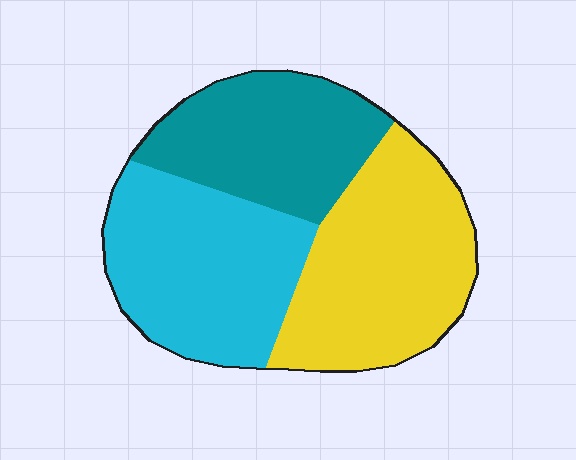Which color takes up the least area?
Teal, at roughly 30%.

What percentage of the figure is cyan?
Cyan covers about 35% of the figure.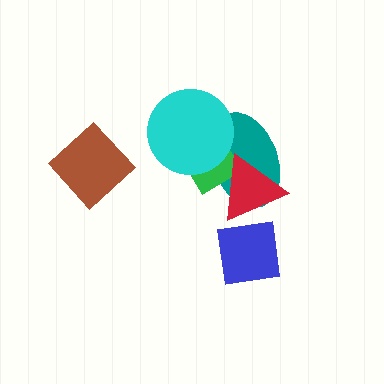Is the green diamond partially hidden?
Yes, it is partially covered by another shape.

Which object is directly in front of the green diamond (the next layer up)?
The cyan circle is directly in front of the green diamond.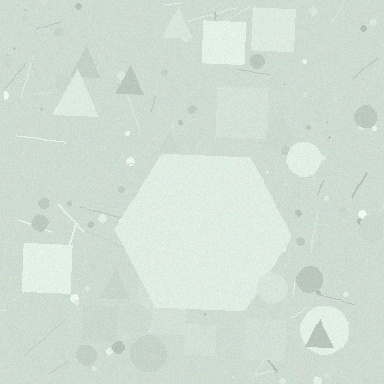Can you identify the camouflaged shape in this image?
The camouflaged shape is a hexagon.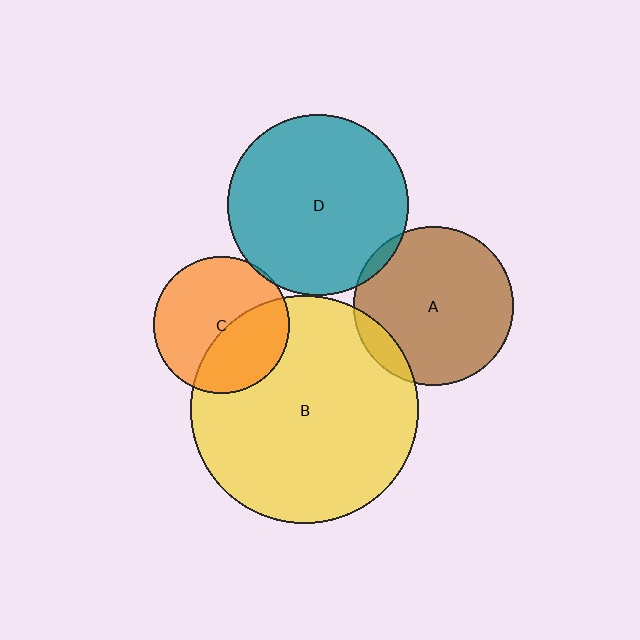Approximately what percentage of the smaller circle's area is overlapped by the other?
Approximately 5%.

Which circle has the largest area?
Circle B (yellow).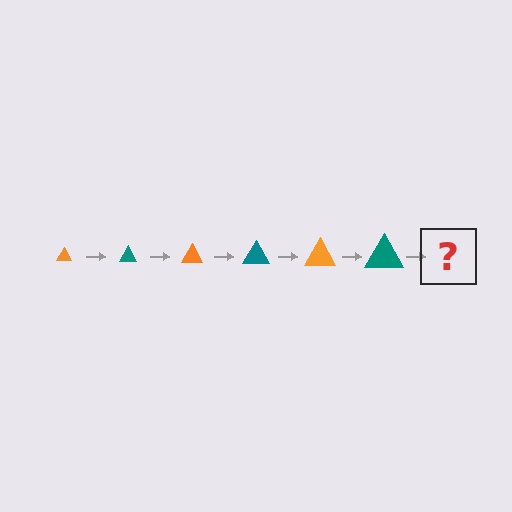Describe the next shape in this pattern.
It should be an orange triangle, larger than the previous one.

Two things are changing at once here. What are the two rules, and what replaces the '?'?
The two rules are that the triangle grows larger each step and the color cycles through orange and teal. The '?' should be an orange triangle, larger than the previous one.